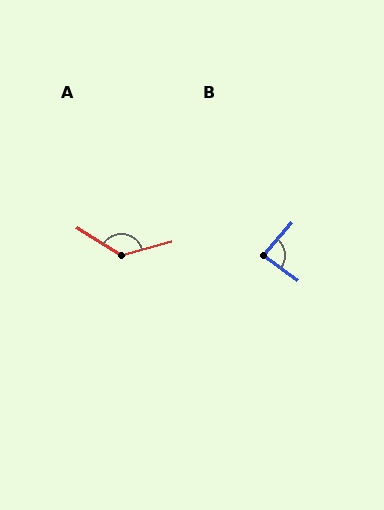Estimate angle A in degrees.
Approximately 134 degrees.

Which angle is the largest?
A, at approximately 134 degrees.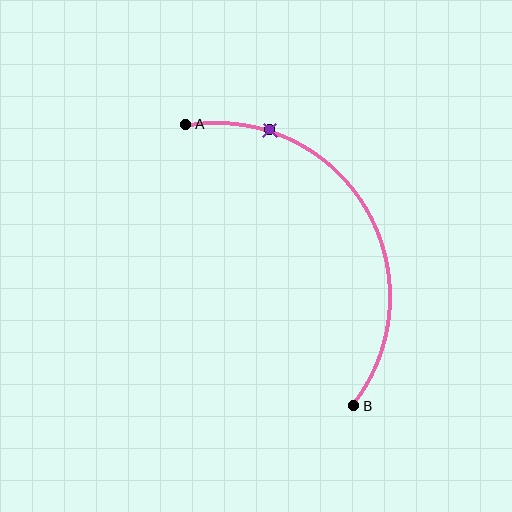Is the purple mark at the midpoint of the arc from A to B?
No. The purple mark lies on the arc but is closer to endpoint A. The arc midpoint would be at the point on the curve equidistant along the arc from both A and B.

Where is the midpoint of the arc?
The arc midpoint is the point on the curve farthest from the straight line joining A and B. It sits to the right of that line.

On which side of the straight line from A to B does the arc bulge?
The arc bulges to the right of the straight line connecting A and B.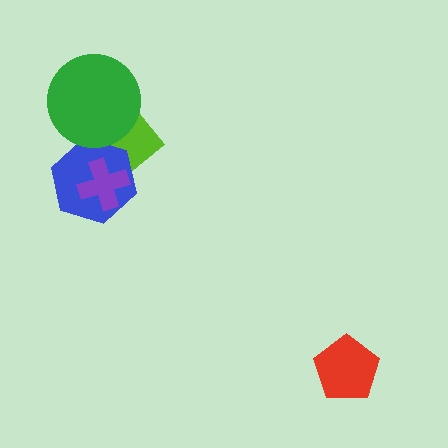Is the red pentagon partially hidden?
No, no other shape covers it.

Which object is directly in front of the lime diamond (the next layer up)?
The blue hexagon is directly in front of the lime diamond.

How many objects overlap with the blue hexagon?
3 objects overlap with the blue hexagon.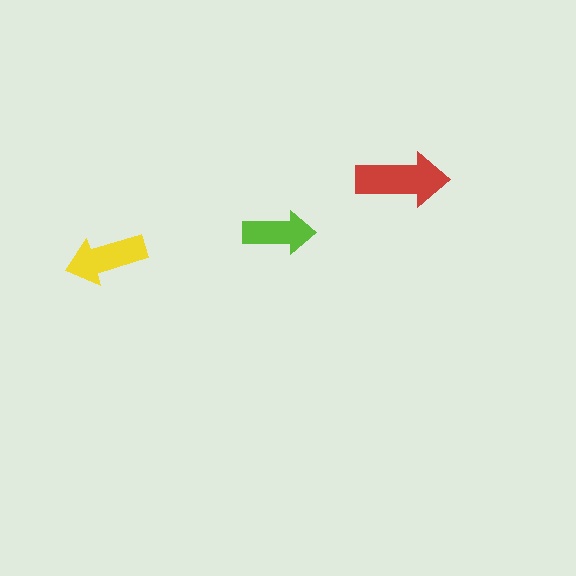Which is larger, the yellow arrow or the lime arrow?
The yellow one.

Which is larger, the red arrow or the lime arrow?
The red one.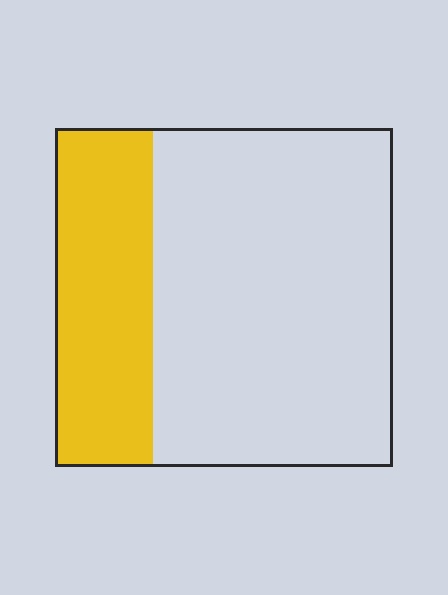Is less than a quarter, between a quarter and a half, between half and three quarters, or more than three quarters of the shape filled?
Between a quarter and a half.